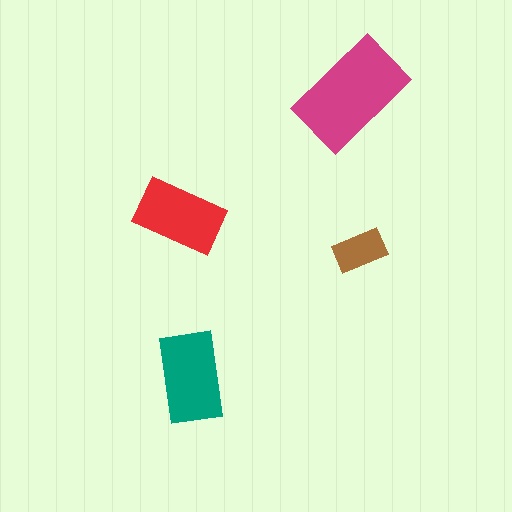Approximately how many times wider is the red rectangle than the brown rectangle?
About 1.5 times wider.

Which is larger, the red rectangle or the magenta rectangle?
The magenta one.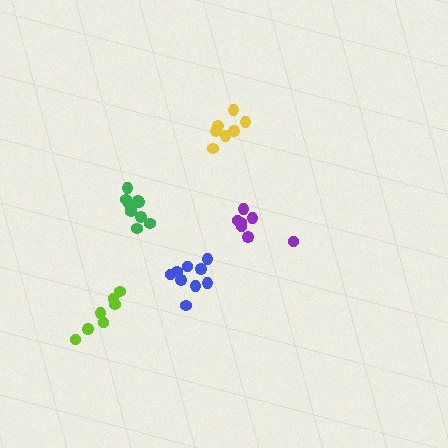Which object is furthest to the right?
The purple cluster is rightmost.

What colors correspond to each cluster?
The clusters are colored: purple, blue, green, yellow, lime.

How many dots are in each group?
Group 1: 7 dots, Group 2: 9 dots, Group 3: 10 dots, Group 4: 7 dots, Group 5: 7 dots (40 total).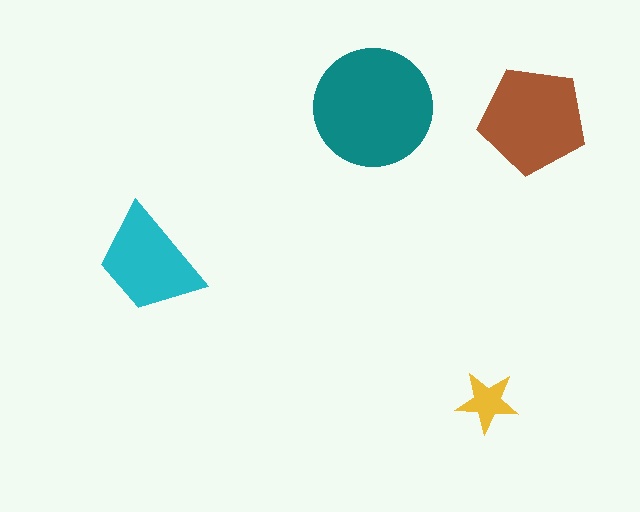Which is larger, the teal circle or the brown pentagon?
The teal circle.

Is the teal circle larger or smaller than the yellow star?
Larger.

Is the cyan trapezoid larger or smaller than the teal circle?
Smaller.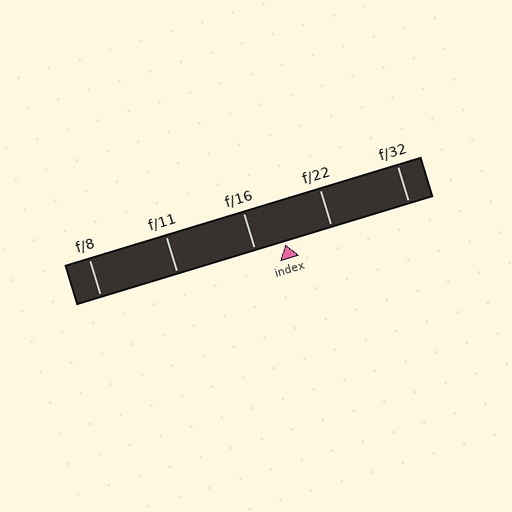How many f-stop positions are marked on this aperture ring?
There are 5 f-stop positions marked.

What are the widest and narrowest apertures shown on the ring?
The widest aperture shown is f/8 and the narrowest is f/32.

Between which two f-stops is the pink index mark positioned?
The index mark is between f/16 and f/22.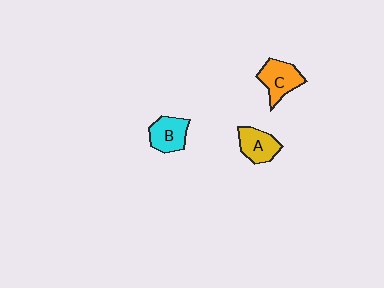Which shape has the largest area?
Shape C (orange).